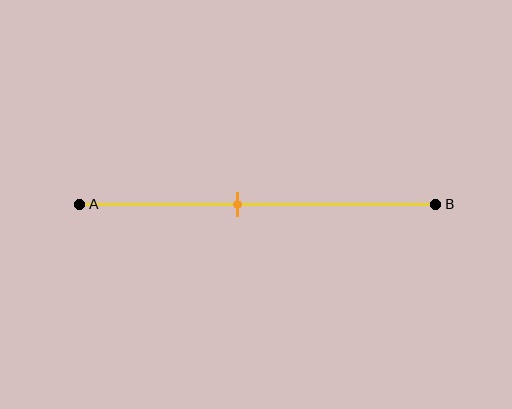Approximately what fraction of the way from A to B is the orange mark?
The orange mark is approximately 45% of the way from A to B.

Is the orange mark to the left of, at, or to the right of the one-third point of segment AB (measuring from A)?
The orange mark is to the right of the one-third point of segment AB.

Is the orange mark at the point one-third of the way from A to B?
No, the mark is at about 45% from A, not at the 33% one-third point.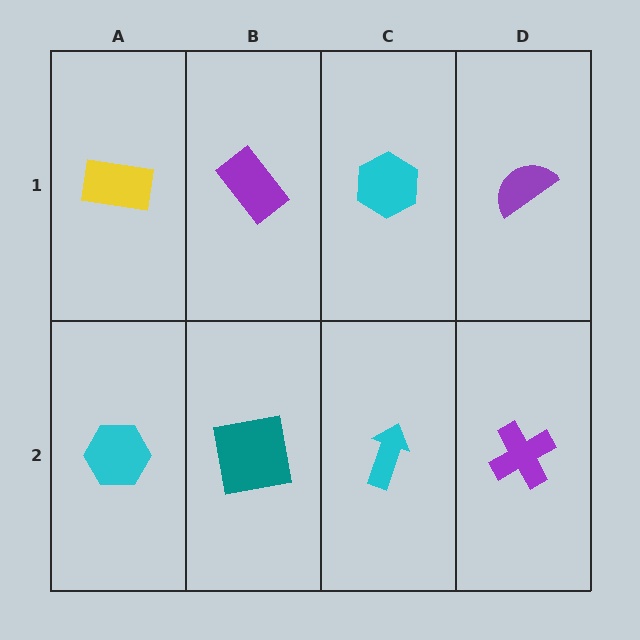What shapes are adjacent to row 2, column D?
A purple semicircle (row 1, column D), a cyan arrow (row 2, column C).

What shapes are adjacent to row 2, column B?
A purple rectangle (row 1, column B), a cyan hexagon (row 2, column A), a cyan arrow (row 2, column C).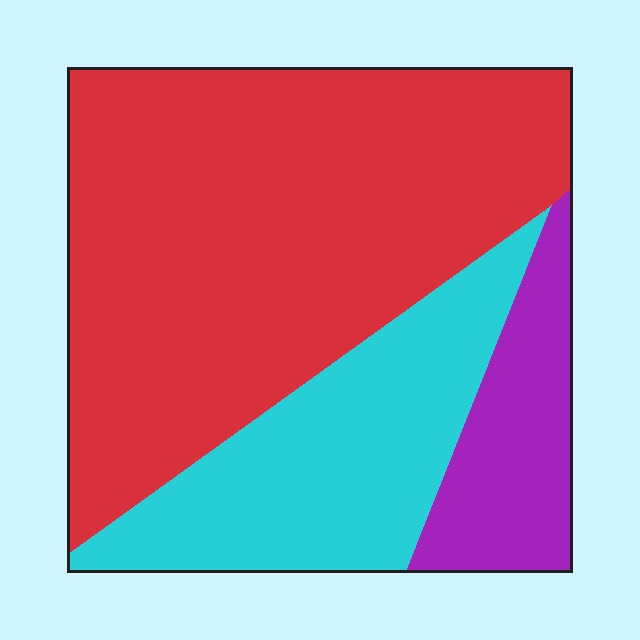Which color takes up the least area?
Purple, at roughly 15%.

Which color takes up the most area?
Red, at roughly 60%.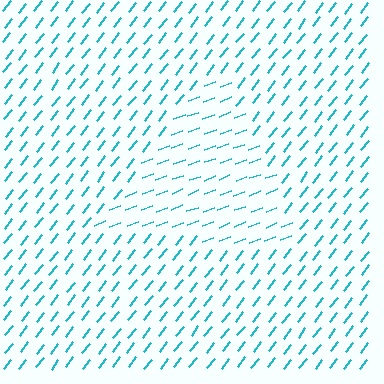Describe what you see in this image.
The image is filled with small cyan line segments. A triangle region in the image has lines oriented differently from the surrounding lines, creating a visible texture boundary.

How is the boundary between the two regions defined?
The boundary is defined purely by a change in line orientation (approximately 32 degrees difference). All lines are the same color and thickness.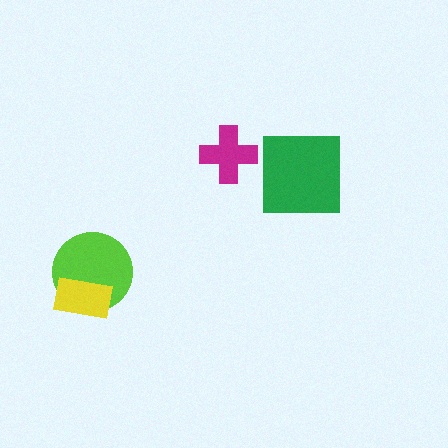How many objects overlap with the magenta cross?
0 objects overlap with the magenta cross.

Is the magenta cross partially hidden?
No, no other shape covers it.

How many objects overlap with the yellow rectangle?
1 object overlaps with the yellow rectangle.